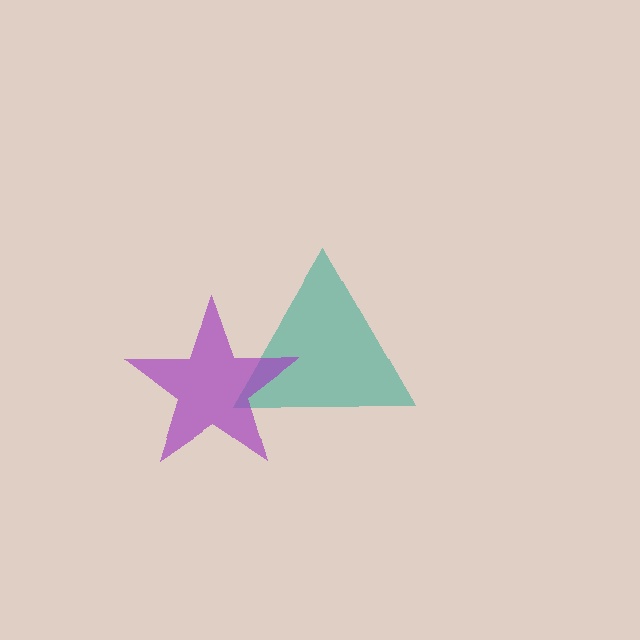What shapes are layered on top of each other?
The layered shapes are: a teal triangle, a purple star.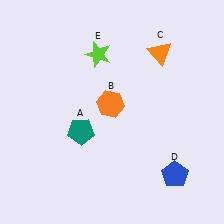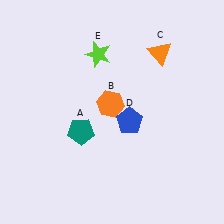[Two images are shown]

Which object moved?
The blue pentagon (D) moved up.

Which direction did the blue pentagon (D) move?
The blue pentagon (D) moved up.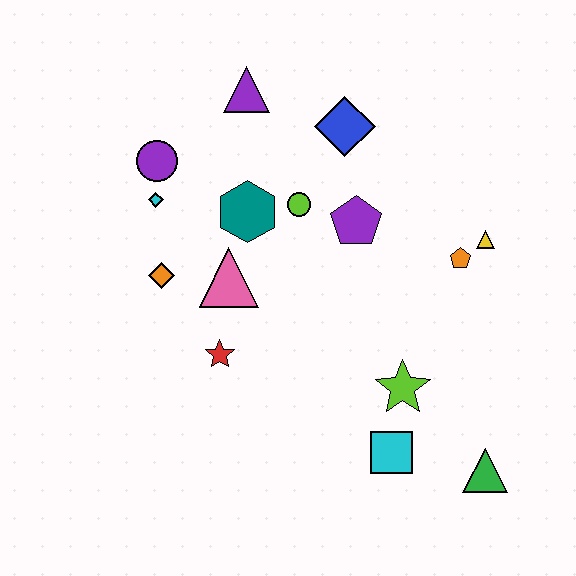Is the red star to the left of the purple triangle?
Yes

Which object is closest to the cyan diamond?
The purple circle is closest to the cyan diamond.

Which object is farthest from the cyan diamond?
The green triangle is farthest from the cyan diamond.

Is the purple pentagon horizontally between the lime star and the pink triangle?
Yes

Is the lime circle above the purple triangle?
No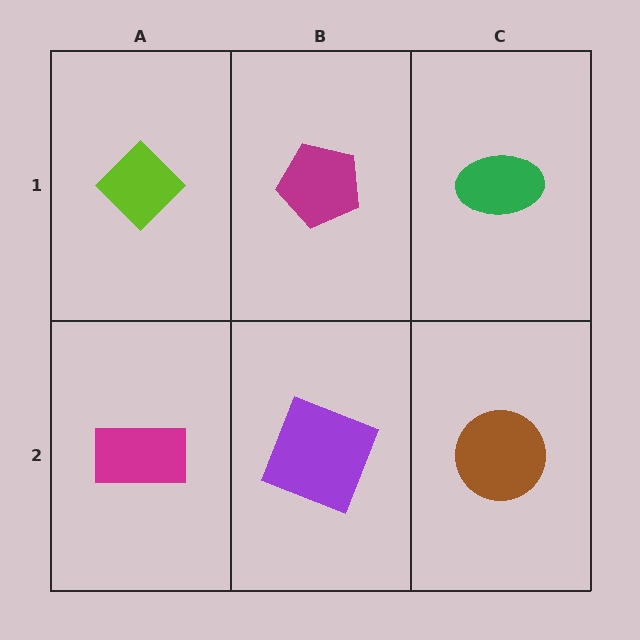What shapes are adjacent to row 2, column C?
A green ellipse (row 1, column C), a purple square (row 2, column B).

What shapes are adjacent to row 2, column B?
A magenta pentagon (row 1, column B), a magenta rectangle (row 2, column A), a brown circle (row 2, column C).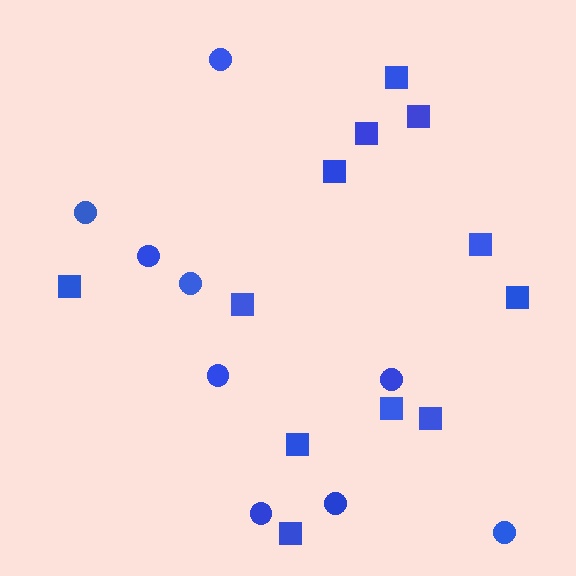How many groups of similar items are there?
There are 2 groups: one group of circles (9) and one group of squares (12).